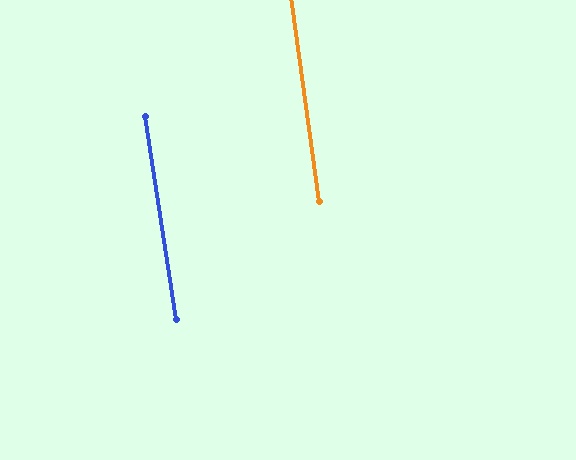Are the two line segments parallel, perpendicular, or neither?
Parallel — their directions differ by only 1.0°.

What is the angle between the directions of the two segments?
Approximately 1 degree.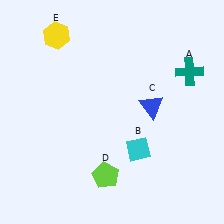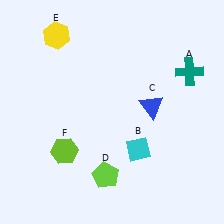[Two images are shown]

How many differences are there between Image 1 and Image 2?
There is 1 difference between the two images.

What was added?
A lime hexagon (F) was added in Image 2.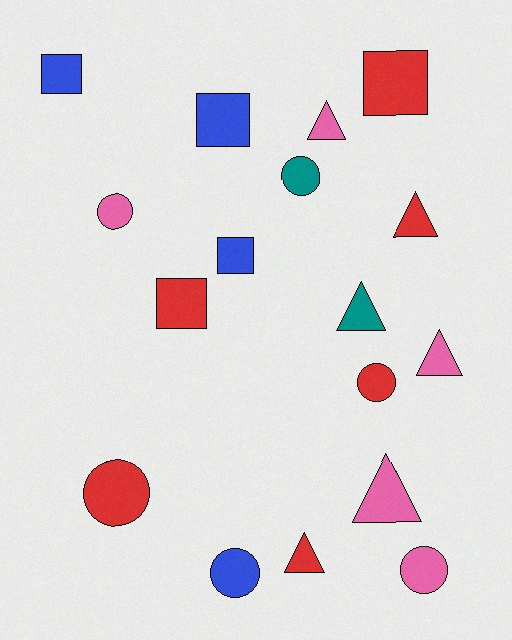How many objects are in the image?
There are 17 objects.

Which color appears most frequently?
Red, with 6 objects.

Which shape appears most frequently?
Triangle, with 6 objects.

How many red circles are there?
There are 2 red circles.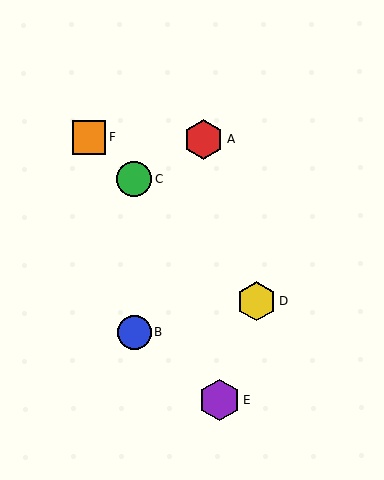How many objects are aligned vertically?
2 objects (B, C) are aligned vertically.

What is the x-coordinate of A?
Object A is at x≈203.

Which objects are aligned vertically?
Objects B, C are aligned vertically.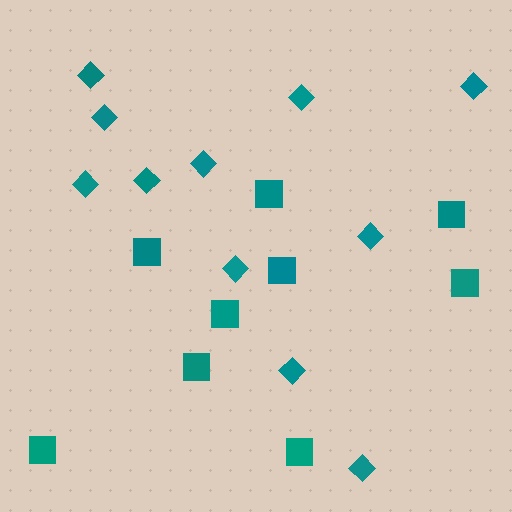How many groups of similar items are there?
There are 2 groups: one group of squares (9) and one group of diamonds (11).